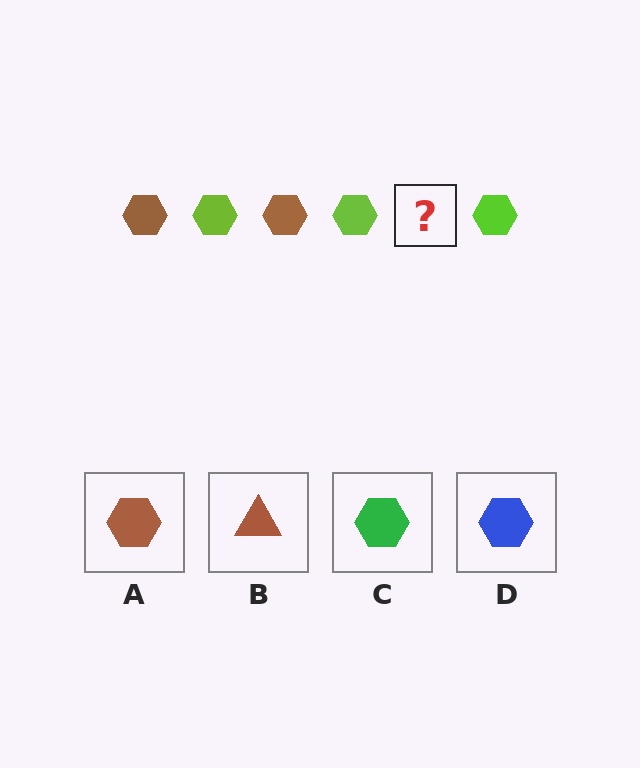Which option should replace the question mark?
Option A.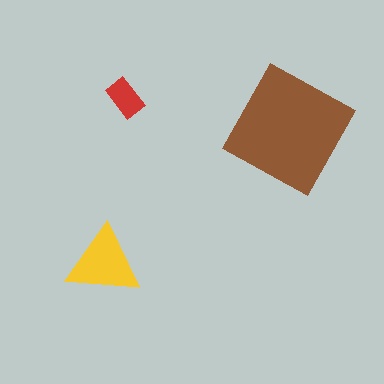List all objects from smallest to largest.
The red rectangle, the yellow triangle, the brown square.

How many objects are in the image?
There are 3 objects in the image.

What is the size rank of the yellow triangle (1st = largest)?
2nd.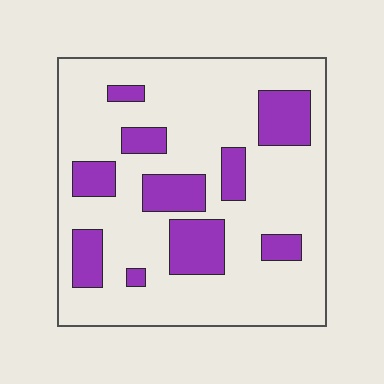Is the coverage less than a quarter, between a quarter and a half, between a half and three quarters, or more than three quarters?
Less than a quarter.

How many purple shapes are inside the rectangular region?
10.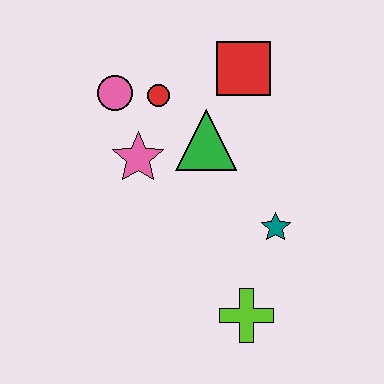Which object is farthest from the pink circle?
The lime cross is farthest from the pink circle.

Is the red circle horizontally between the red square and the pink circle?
Yes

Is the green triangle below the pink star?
No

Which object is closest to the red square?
The green triangle is closest to the red square.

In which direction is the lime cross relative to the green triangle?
The lime cross is below the green triangle.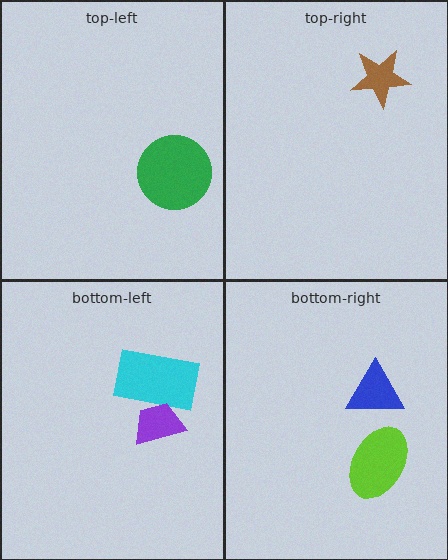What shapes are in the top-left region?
The green circle.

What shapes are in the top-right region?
The brown star.